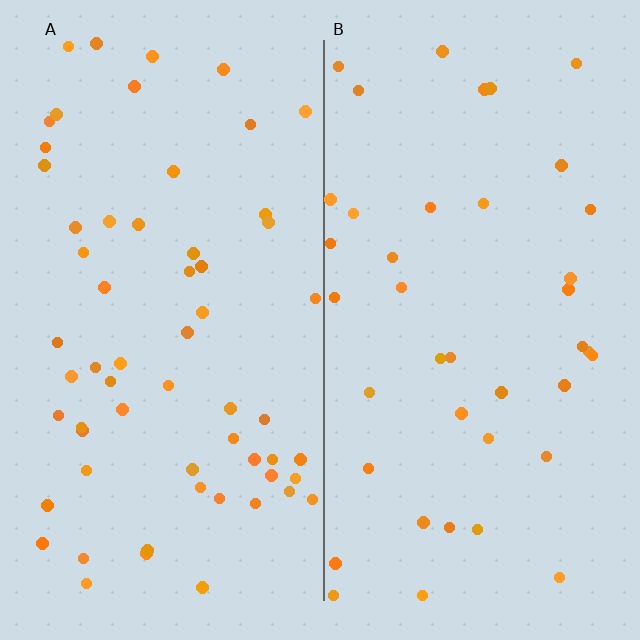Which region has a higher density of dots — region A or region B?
A (the left).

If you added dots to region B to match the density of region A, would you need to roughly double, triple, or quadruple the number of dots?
Approximately double.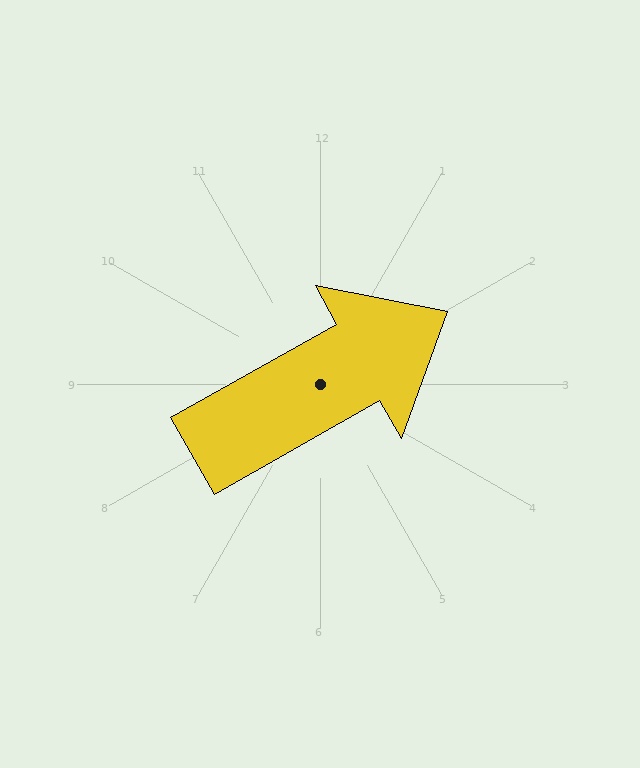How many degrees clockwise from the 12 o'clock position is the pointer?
Approximately 61 degrees.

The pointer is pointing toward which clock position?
Roughly 2 o'clock.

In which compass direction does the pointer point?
Northeast.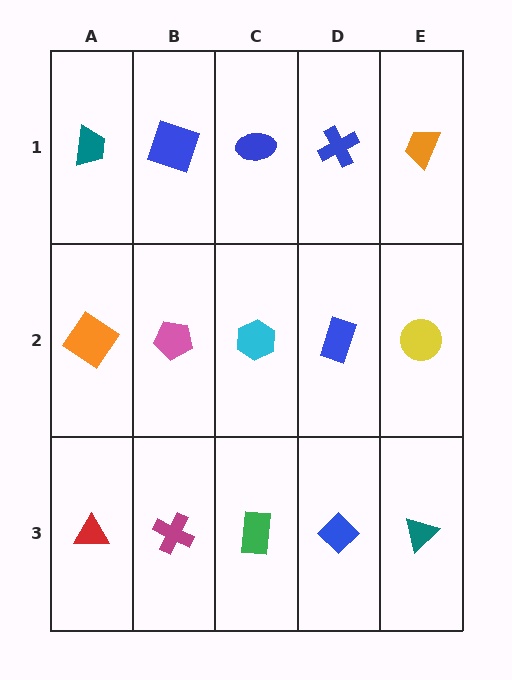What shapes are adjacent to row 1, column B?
A pink pentagon (row 2, column B), a teal trapezoid (row 1, column A), a blue ellipse (row 1, column C).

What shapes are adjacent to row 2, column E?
An orange trapezoid (row 1, column E), a teal triangle (row 3, column E), a blue rectangle (row 2, column D).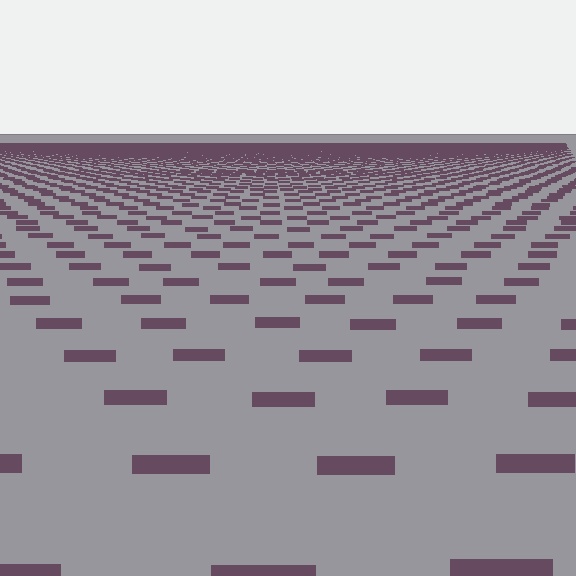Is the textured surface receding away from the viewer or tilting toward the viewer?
The surface is receding away from the viewer. Texture elements get smaller and denser toward the top.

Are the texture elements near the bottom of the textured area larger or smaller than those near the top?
Larger. Near the bottom, elements are closer to the viewer and appear at a bigger on-screen size.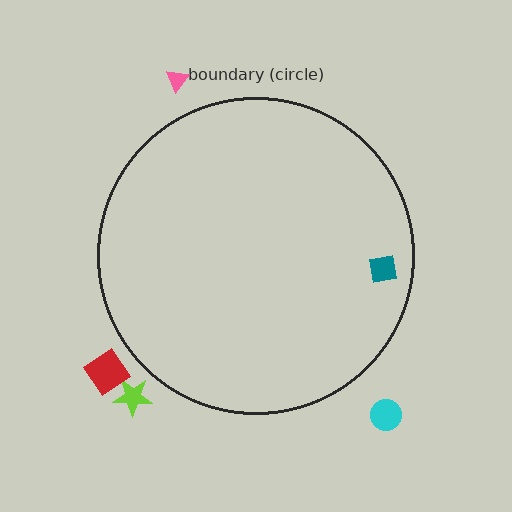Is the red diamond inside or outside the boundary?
Outside.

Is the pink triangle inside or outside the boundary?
Outside.